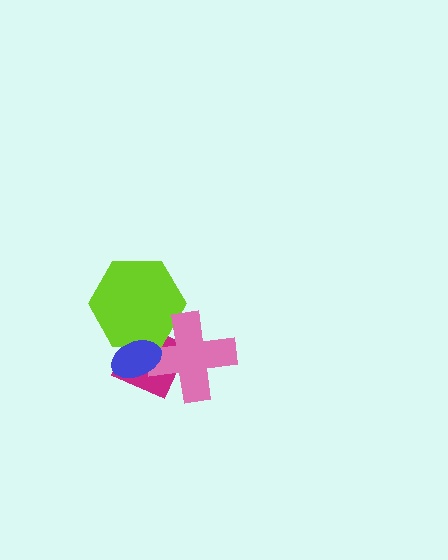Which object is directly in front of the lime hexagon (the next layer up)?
The pink cross is directly in front of the lime hexagon.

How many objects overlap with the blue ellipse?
3 objects overlap with the blue ellipse.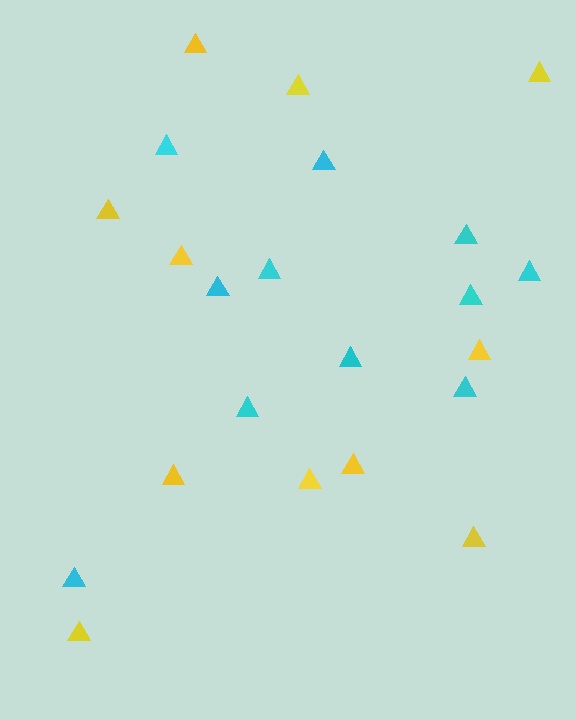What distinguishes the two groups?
There are 2 groups: one group of cyan triangles (11) and one group of yellow triangles (11).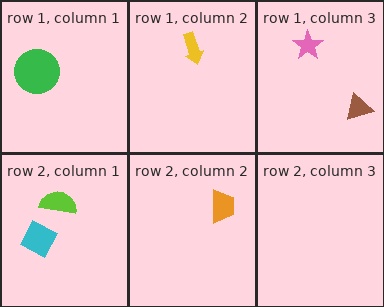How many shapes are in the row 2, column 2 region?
1.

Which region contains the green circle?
The row 1, column 1 region.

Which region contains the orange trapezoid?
The row 2, column 2 region.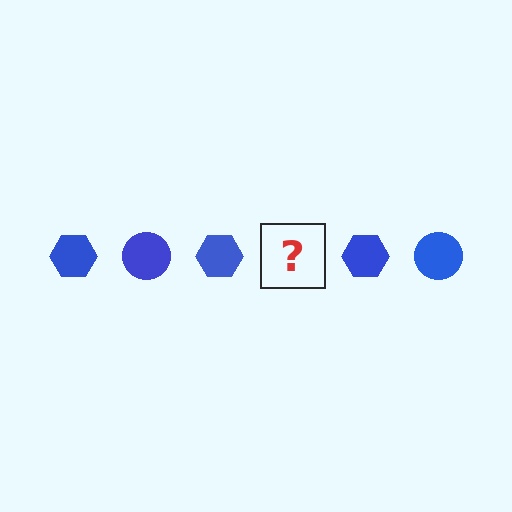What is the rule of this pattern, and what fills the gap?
The rule is that the pattern cycles through hexagon, circle shapes in blue. The gap should be filled with a blue circle.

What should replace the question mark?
The question mark should be replaced with a blue circle.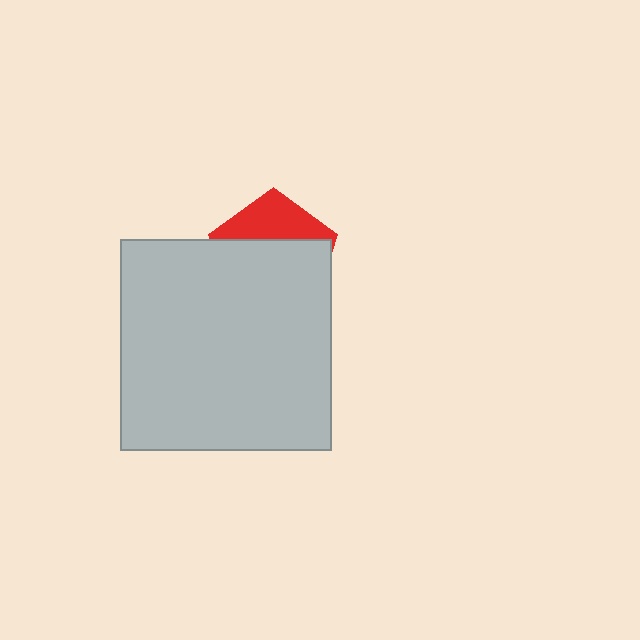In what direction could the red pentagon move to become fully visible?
The red pentagon could move up. That would shift it out from behind the light gray square entirely.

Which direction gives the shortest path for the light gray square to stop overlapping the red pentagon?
Moving down gives the shortest separation.